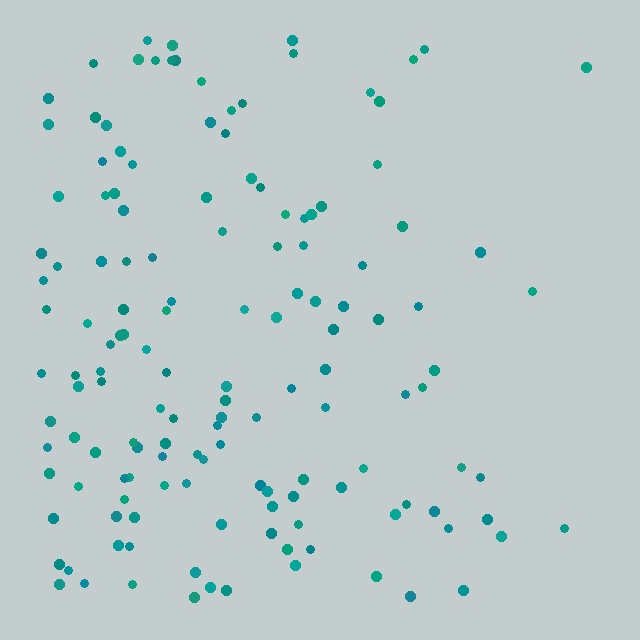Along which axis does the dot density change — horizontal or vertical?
Horizontal.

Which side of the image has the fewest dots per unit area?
The right.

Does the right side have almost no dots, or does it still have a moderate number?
Still a moderate number, just noticeably fewer than the left.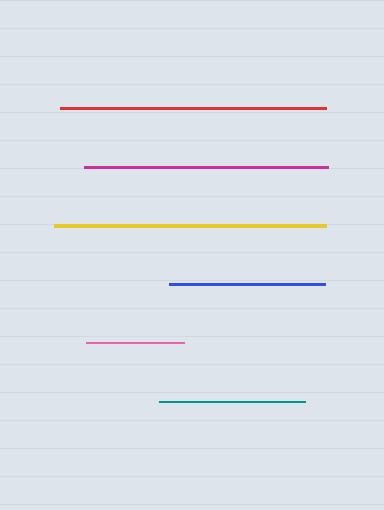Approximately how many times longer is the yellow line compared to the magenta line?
The yellow line is approximately 1.1 times the length of the magenta line.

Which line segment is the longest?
The yellow line is the longest at approximately 272 pixels.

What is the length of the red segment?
The red segment is approximately 266 pixels long.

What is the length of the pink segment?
The pink segment is approximately 98 pixels long.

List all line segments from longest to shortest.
From longest to shortest: yellow, red, magenta, blue, teal, pink.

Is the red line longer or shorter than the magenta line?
The red line is longer than the magenta line.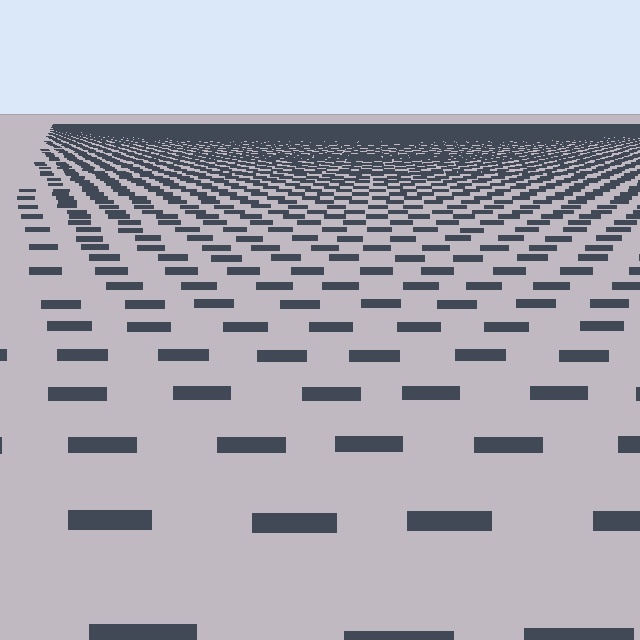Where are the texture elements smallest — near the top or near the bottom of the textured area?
Near the top.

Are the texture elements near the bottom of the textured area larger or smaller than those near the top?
Larger. Near the bottom, elements are closer to the viewer and appear at a bigger on-screen size.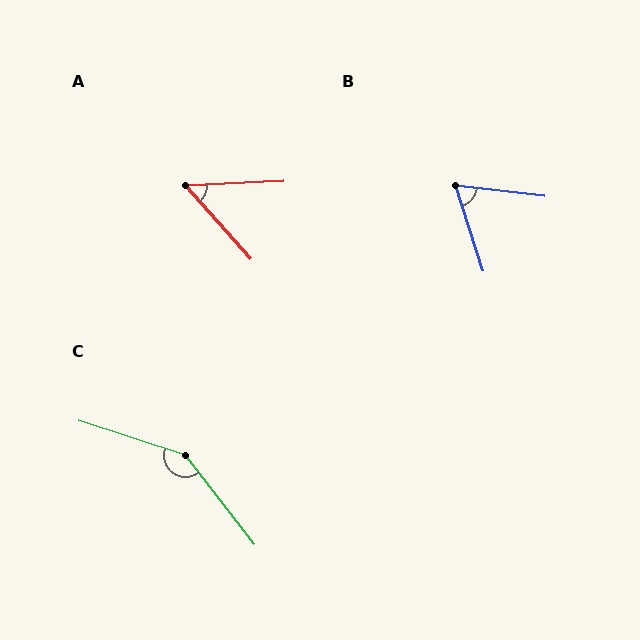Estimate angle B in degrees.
Approximately 65 degrees.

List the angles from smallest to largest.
A (51°), B (65°), C (146°).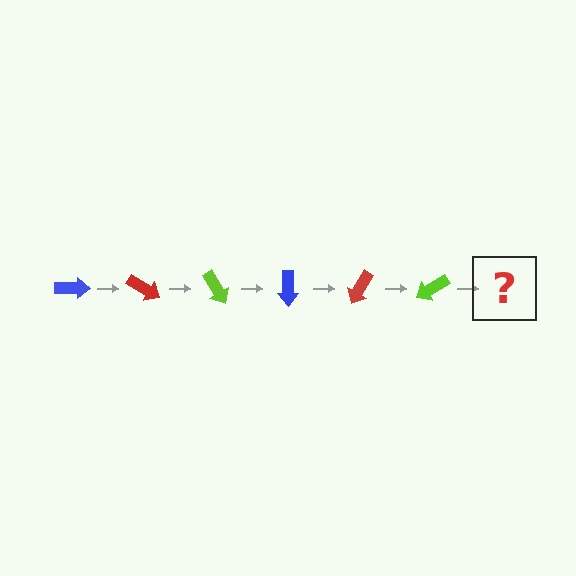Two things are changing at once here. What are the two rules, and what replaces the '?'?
The two rules are that it rotates 30 degrees each step and the color cycles through blue, red, and lime. The '?' should be a blue arrow, rotated 180 degrees from the start.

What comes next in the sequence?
The next element should be a blue arrow, rotated 180 degrees from the start.